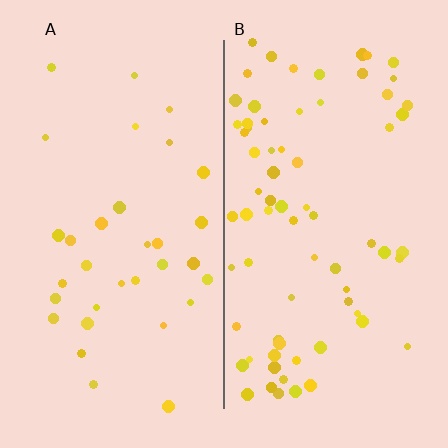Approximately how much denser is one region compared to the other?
Approximately 2.2× — region B over region A.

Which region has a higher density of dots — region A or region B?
B (the right).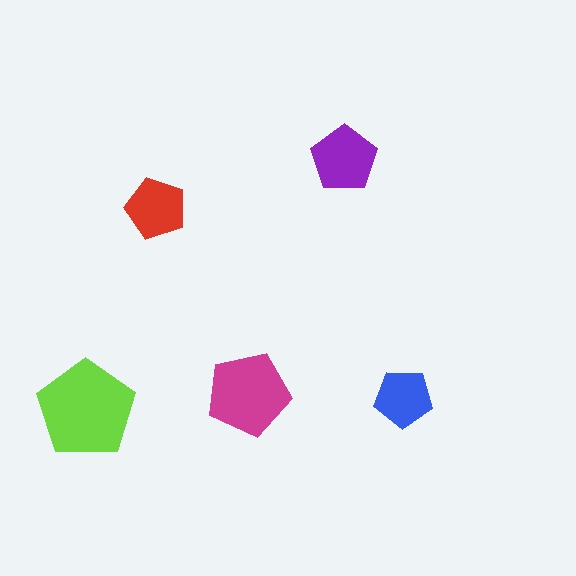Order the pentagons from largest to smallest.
the lime one, the magenta one, the purple one, the red one, the blue one.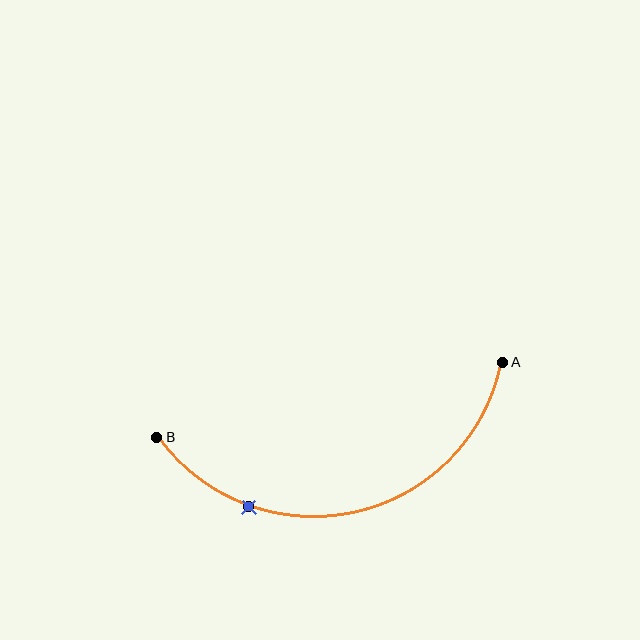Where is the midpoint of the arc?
The arc midpoint is the point on the curve farthest from the straight line joining A and B. It sits below that line.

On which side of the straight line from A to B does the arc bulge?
The arc bulges below the straight line connecting A and B.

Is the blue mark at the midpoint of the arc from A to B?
No. The blue mark lies on the arc but is closer to endpoint B. The arc midpoint would be at the point on the curve equidistant along the arc from both A and B.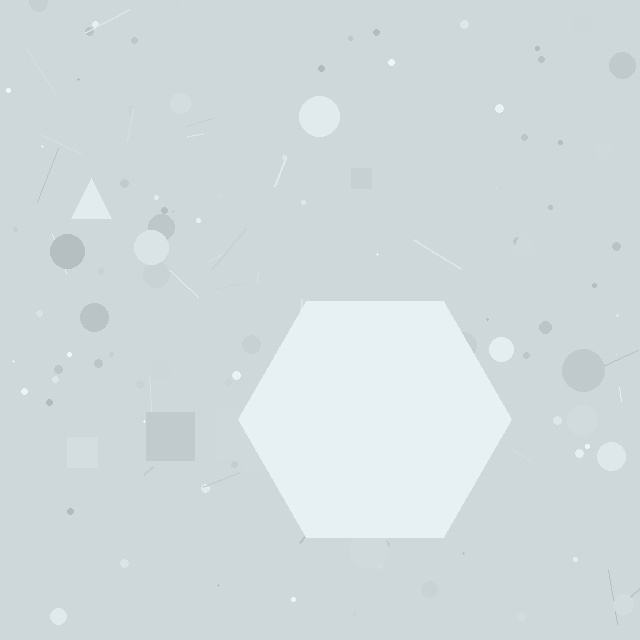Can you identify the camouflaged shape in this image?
The camouflaged shape is a hexagon.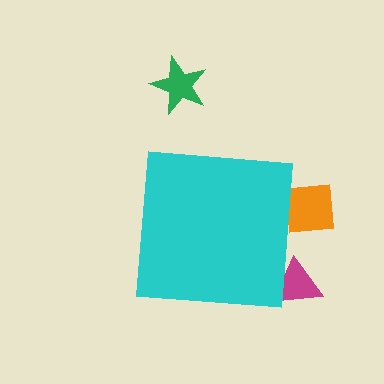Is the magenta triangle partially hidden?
Yes, the magenta triangle is partially hidden behind the cyan square.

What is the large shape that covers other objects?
A cyan square.